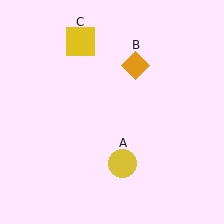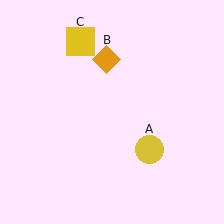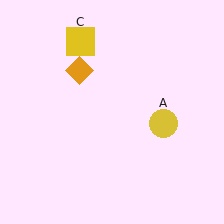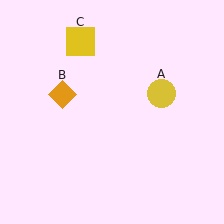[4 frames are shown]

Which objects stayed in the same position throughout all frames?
Yellow square (object C) remained stationary.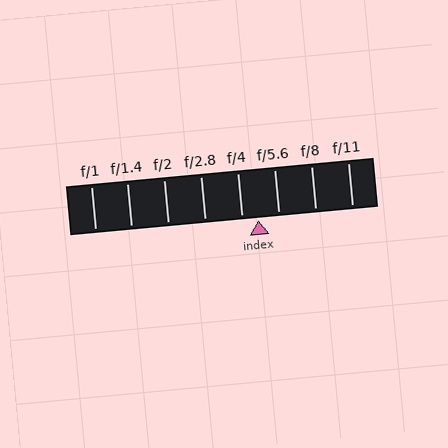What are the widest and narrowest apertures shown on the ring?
The widest aperture shown is f/1 and the narrowest is f/11.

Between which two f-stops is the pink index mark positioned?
The index mark is between f/4 and f/5.6.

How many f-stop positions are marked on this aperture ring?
There are 8 f-stop positions marked.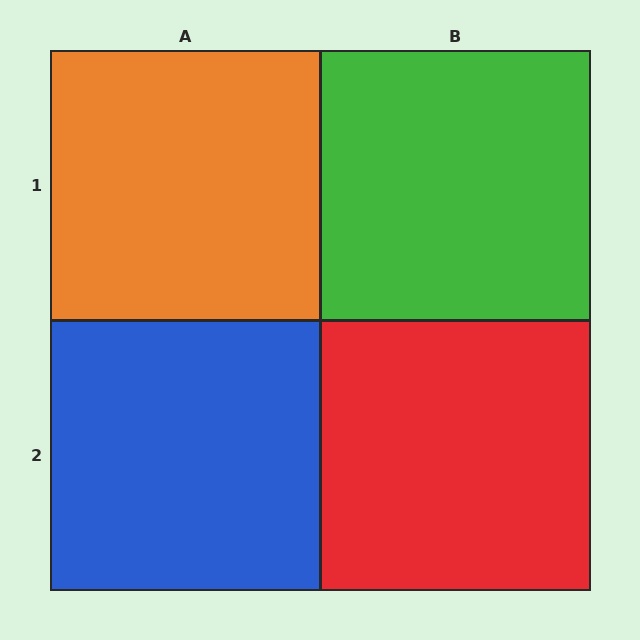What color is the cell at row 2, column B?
Red.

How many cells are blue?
1 cell is blue.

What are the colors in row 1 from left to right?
Orange, green.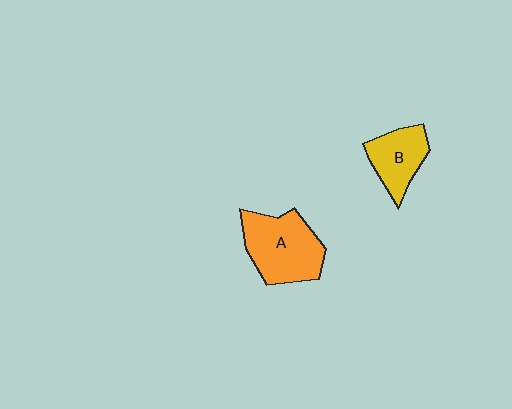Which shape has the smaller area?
Shape B (yellow).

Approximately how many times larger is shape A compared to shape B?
Approximately 1.5 times.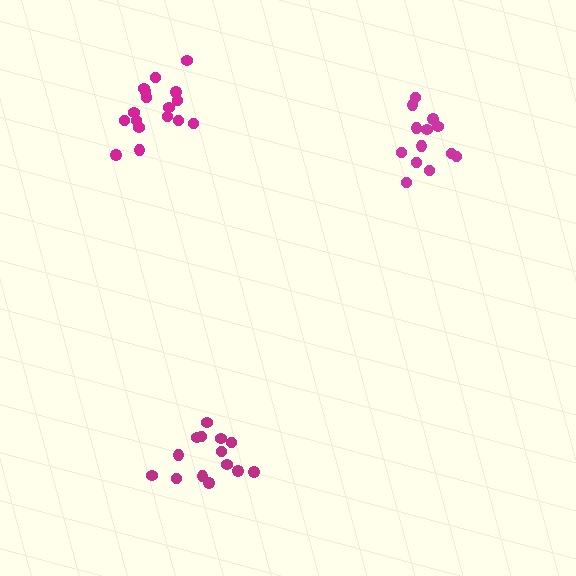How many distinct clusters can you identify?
There are 3 distinct clusters.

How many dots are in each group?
Group 1: 13 dots, Group 2: 17 dots, Group 3: 14 dots (44 total).